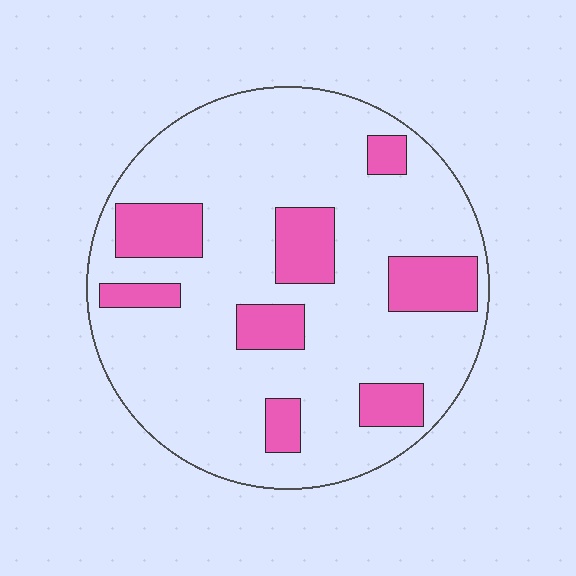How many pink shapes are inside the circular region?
8.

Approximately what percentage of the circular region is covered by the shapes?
Approximately 20%.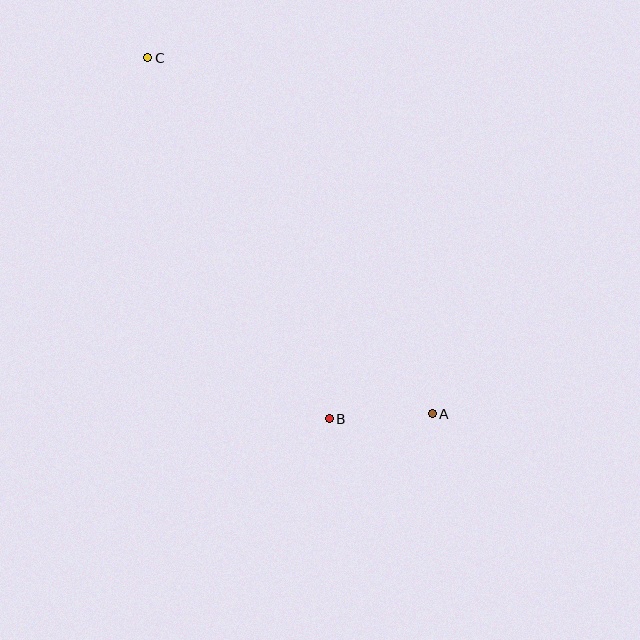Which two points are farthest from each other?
Points A and C are farthest from each other.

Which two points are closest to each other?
Points A and B are closest to each other.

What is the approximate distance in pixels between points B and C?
The distance between B and C is approximately 404 pixels.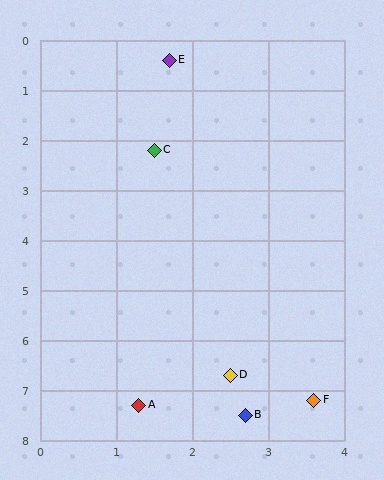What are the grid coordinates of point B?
Point B is at approximately (2.7, 7.5).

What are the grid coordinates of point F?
Point F is at approximately (3.6, 7.2).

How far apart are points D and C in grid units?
Points D and C are about 4.6 grid units apart.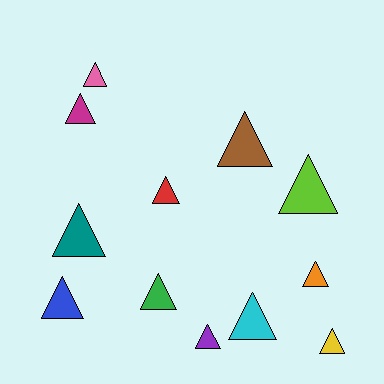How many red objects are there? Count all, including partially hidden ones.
There is 1 red object.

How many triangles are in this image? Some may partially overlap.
There are 12 triangles.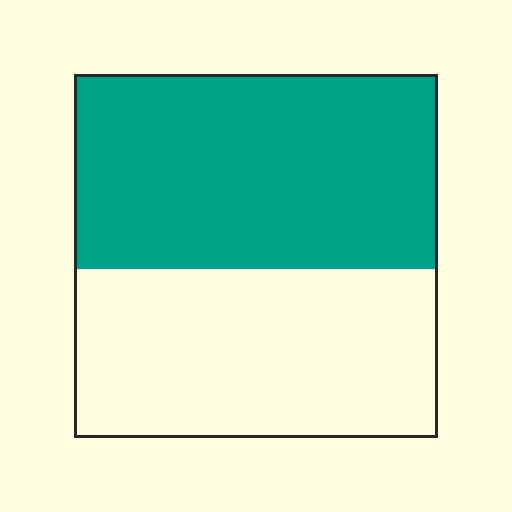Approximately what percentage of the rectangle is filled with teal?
Approximately 55%.